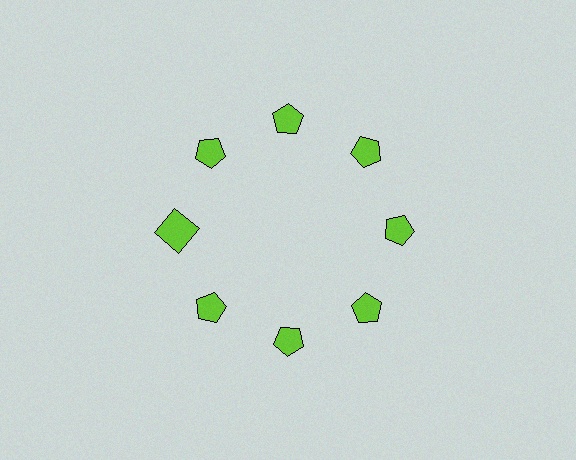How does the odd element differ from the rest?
It has a different shape: square instead of pentagon.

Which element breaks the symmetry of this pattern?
The lime square at roughly the 9 o'clock position breaks the symmetry. All other shapes are lime pentagons.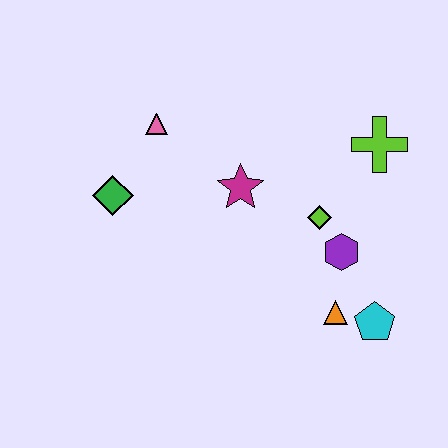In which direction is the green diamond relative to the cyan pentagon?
The green diamond is to the left of the cyan pentagon.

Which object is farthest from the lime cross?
The green diamond is farthest from the lime cross.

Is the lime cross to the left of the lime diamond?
No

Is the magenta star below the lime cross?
Yes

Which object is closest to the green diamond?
The pink triangle is closest to the green diamond.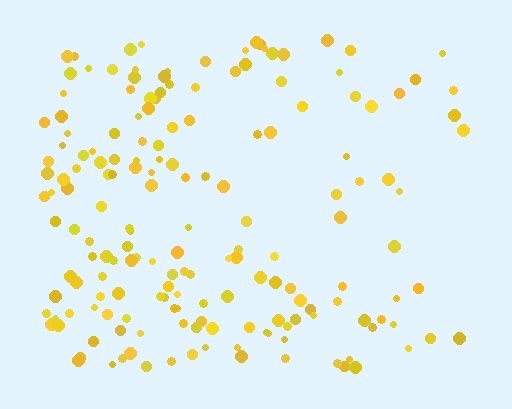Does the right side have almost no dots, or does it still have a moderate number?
Still a moderate number, just noticeably fewer than the left.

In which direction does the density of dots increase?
From right to left, with the left side densest.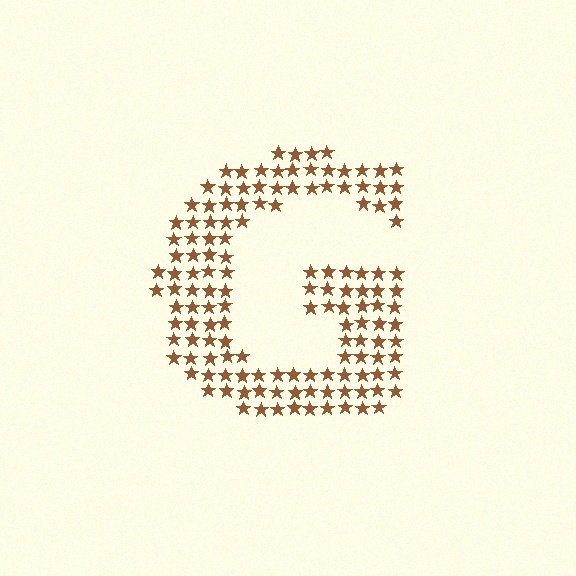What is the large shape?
The large shape is the letter G.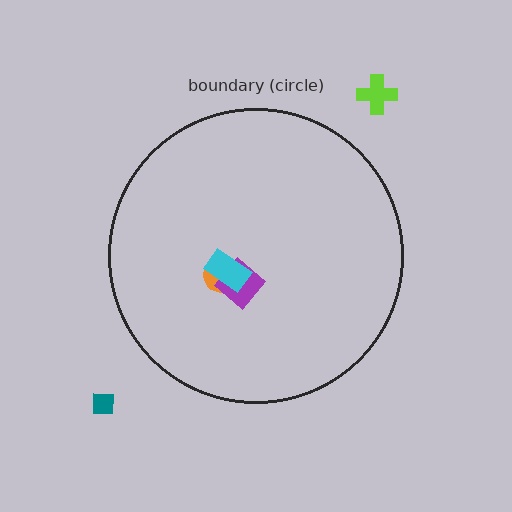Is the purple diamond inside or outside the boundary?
Inside.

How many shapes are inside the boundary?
3 inside, 2 outside.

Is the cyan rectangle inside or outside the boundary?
Inside.